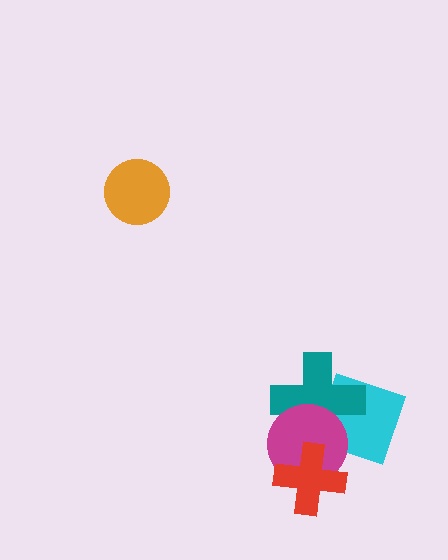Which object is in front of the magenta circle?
The red cross is in front of the magenta circle.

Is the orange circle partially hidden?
No, no other shape covers it.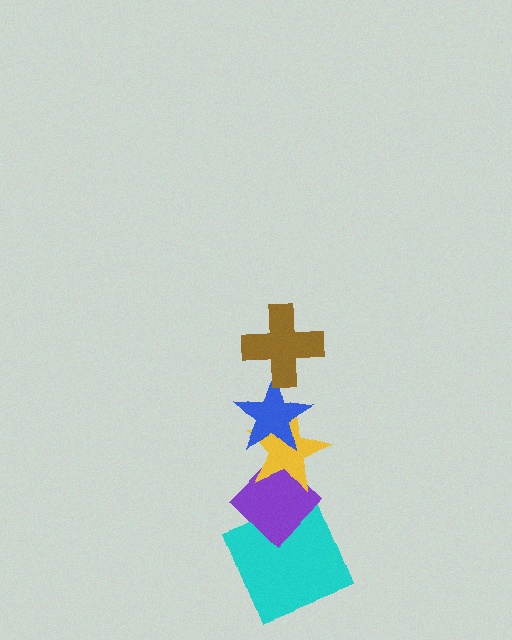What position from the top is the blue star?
The blue star is 2nd from the top.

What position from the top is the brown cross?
The brown cross is 1st from the top.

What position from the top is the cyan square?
The cyan square is 5th from the top.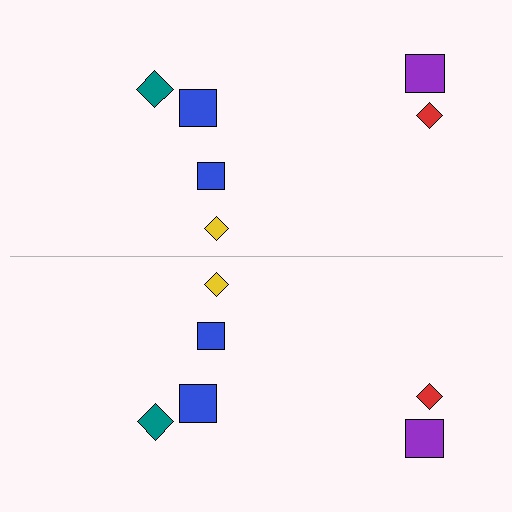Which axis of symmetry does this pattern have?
The pattern has a horizontal axis of symmetry running through the center of the image.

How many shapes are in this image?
There are 12 shapes in this image.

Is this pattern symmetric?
Yes, this pattern has bilateral (reflection) symmetry.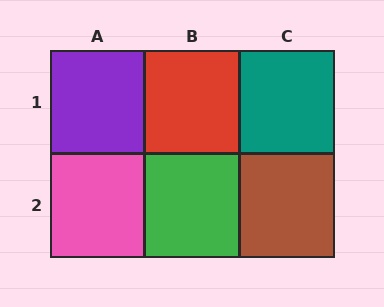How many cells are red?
1 cell is red.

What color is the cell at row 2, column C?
Brown.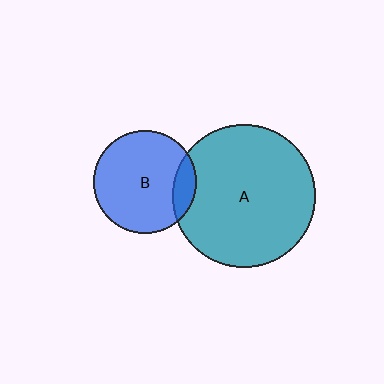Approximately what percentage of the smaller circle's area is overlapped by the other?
Approximately 15%.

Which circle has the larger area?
Circle A (teal).